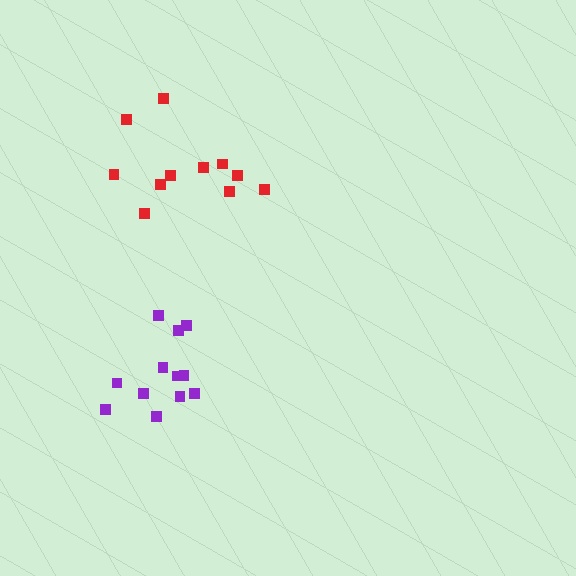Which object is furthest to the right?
The red cluster is rightmost.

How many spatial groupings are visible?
There are 2 spatial groupings.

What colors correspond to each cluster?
The clusters are colored: purple, red.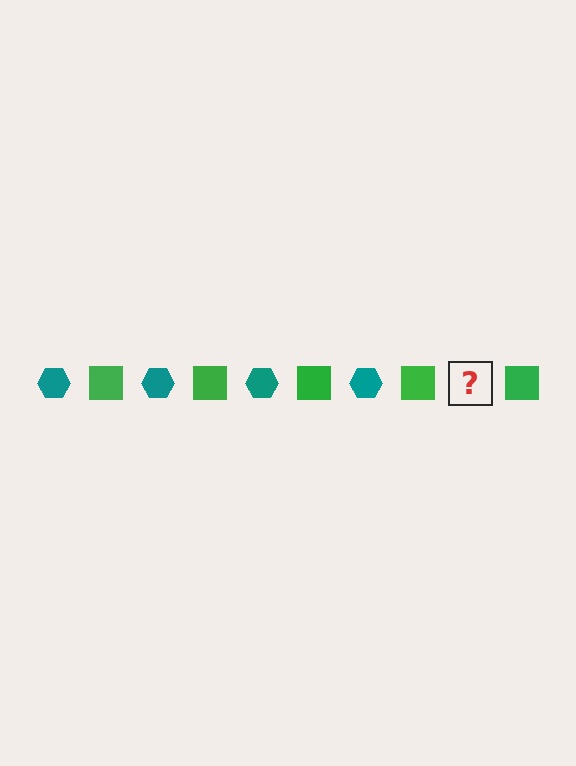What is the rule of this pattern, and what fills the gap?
The rule is that the pattern alternates between teal hexagon and green square. The gap should be filled with a teal hexagon.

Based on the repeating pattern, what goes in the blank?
The blank should be a teal hexagon.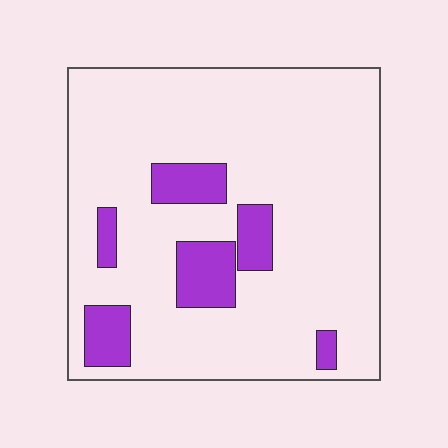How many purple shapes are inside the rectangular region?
6.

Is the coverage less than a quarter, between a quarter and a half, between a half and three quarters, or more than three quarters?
Less than a quarter.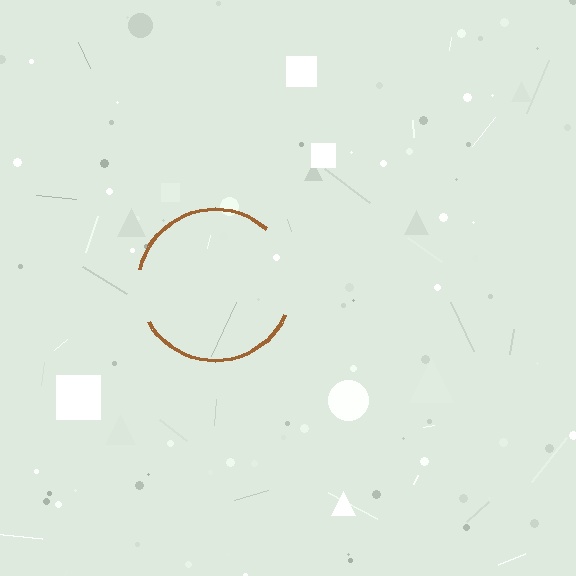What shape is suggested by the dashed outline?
The dashed outline suggests a circle.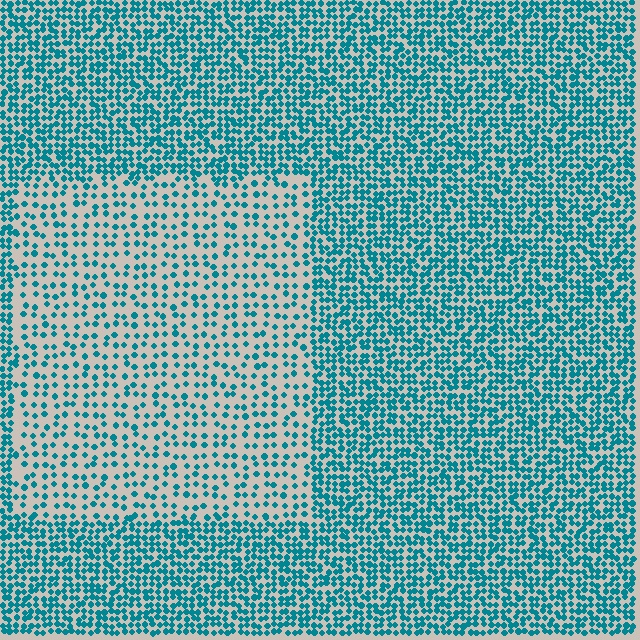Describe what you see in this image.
The image contains small teal elements arranged at two different densities. A rectangle-shaped region is visible where the elements are less densely packed than the surrounding area.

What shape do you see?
I see a rectangle.